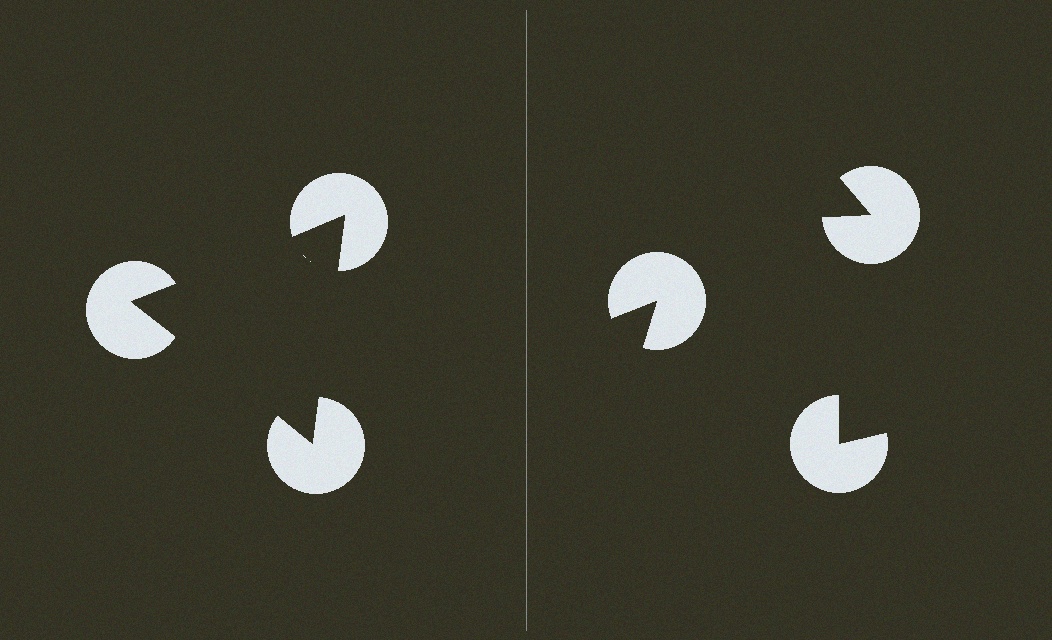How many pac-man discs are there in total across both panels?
6 — 3 on each side.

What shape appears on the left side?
An illusory triangle.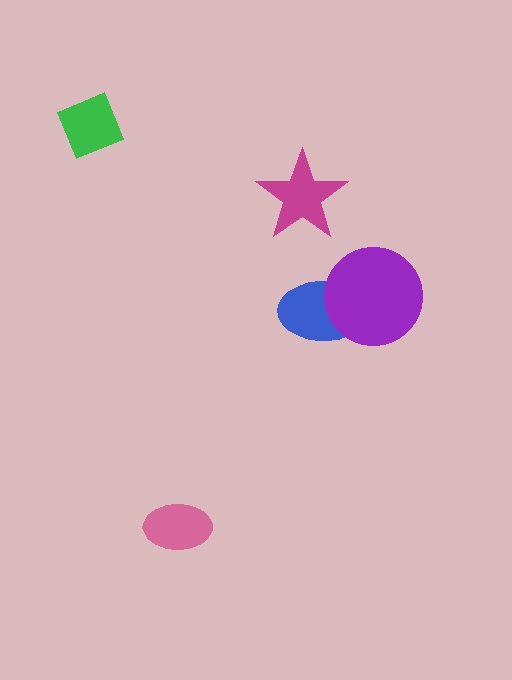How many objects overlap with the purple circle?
1 object overlaps with the purple circle.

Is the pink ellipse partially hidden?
No, no other shape covers it.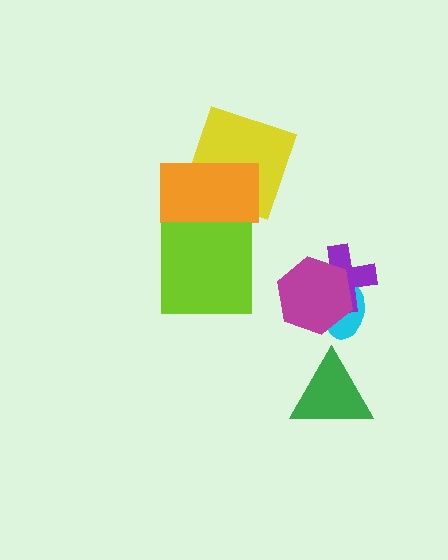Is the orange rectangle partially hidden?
Yes, it is partially covered by another shape.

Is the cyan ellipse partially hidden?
Yes, it is partially covered by another shape.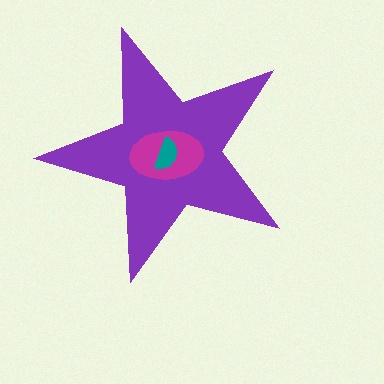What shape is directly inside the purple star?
The magenta ellipse.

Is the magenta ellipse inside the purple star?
Yes.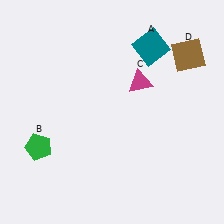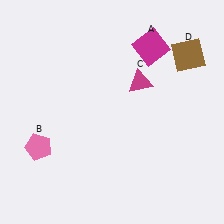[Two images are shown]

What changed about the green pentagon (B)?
In Image 1, B is green. In Image 2, it changed to pink.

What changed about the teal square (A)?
In Image 1, A is teal. In Image 2, it changed to magenta.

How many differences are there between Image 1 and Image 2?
There are 2 differences between the two images.